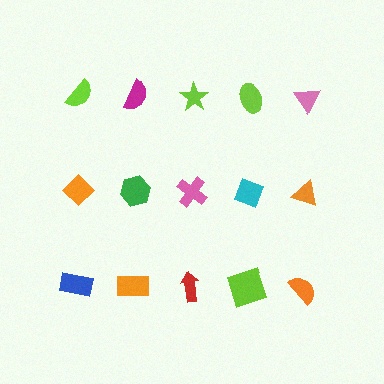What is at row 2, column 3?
A pink cross.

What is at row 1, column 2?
A magenta semicircle.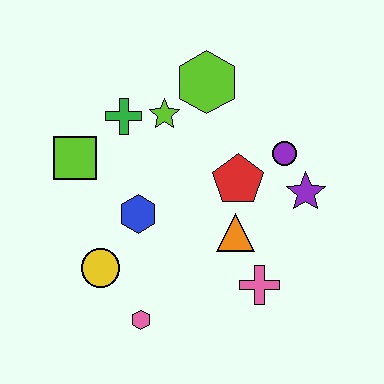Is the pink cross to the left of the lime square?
No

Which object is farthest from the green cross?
The pink cross is farthest from the green cross.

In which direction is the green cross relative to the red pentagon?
The green cross is to the left of the red pentagon.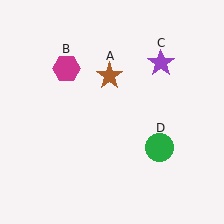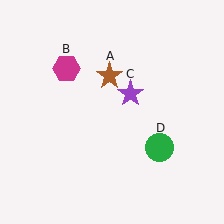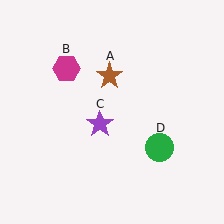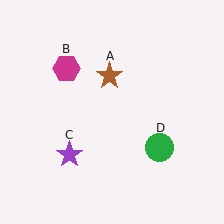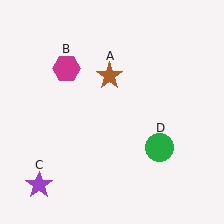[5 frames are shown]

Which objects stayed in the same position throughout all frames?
Brown star (object A) and magenta hexagon (object B) and green circle (object D) remained stationary.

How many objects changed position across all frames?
1 object changed position: purple star (object C).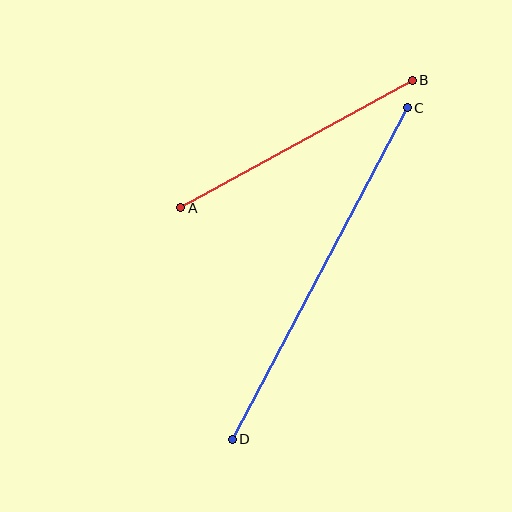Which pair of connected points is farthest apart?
Points C and D are farthest apart.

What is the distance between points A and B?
The distance is approximately 265 pixels.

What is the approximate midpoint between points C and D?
The midpoint is at approximately (320, 274) pixels.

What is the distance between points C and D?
The distance is approximately 374 pixels.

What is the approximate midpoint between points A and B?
The midpoint is at approximately (297, 144) pixels.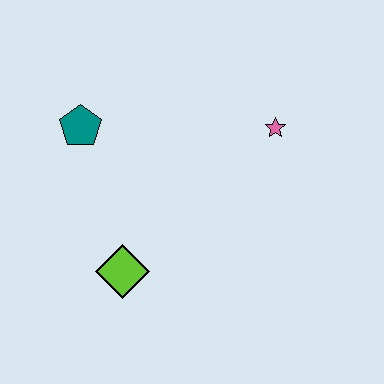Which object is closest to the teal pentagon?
The lime diamond is closest to the teal pentagon.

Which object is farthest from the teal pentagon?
The pink star is farthest from the teal pentagon.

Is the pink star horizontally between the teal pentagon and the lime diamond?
No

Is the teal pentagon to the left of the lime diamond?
Yes